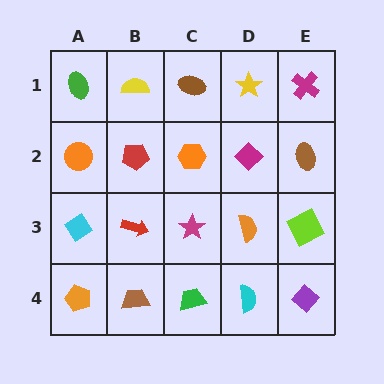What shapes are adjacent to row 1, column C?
An orange hexagon (row 2, column C), a yellow semicircle (row 1, column B), a yellow star (row 1, column D).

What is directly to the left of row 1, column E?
A yellow star.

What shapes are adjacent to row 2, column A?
A green ellipse (row 1, column A), a cyan diamond (row 3, column A), a red pentagon (row 2, column B).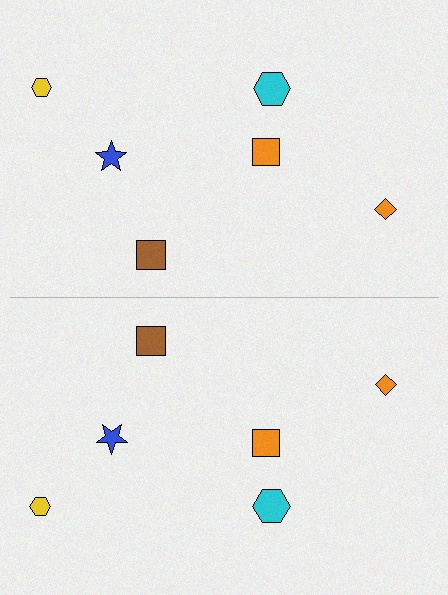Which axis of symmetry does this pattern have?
The pattern has a horizontal axis of symmetry running through the center of the image.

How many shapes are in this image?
There are 12 shapes in this image.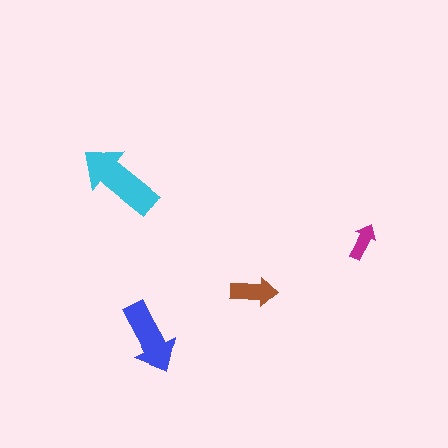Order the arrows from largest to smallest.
the cyan one, the blue one, the brown one, the magenta one.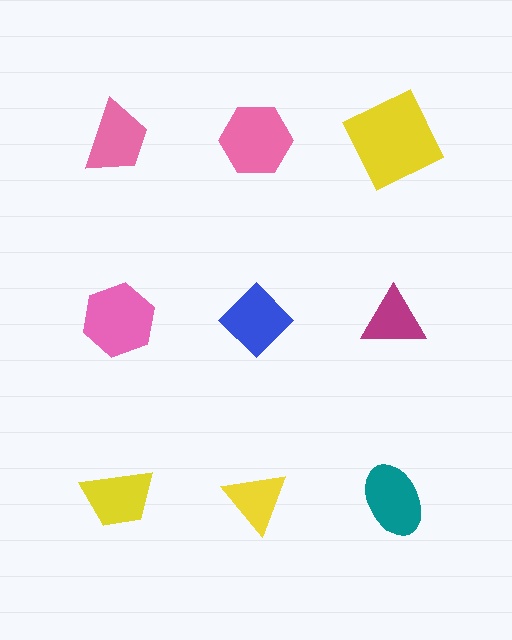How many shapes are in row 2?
3 shapes.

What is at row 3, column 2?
A yellow triangle.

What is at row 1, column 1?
A pink trapezoid.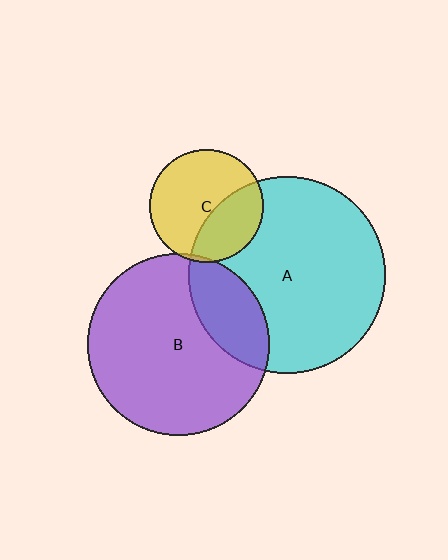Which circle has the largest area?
Circle A (cyan).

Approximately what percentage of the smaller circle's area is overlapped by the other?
Approximately 35%.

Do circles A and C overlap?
Yes.